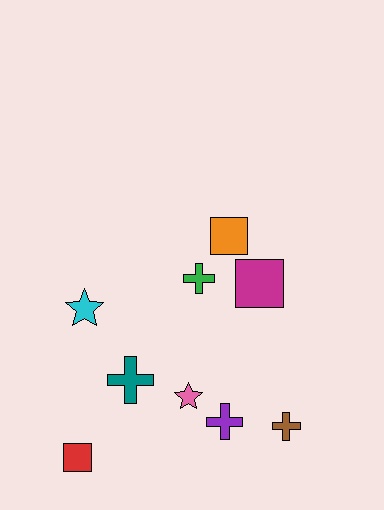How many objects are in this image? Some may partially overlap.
There are 9 objects.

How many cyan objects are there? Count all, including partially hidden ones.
There is 1 cyan object.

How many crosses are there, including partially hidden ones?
There are 4 crosses.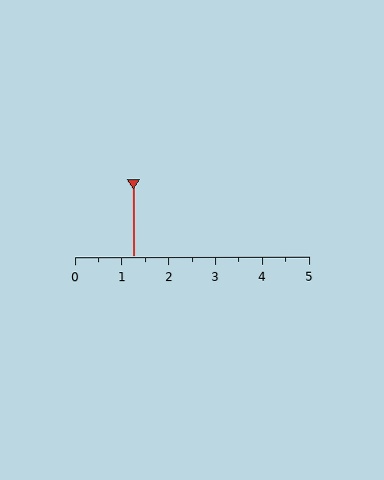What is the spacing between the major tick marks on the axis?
The major ticks are spaced 1 apart.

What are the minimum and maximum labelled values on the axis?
The axis runs from 0 to 5.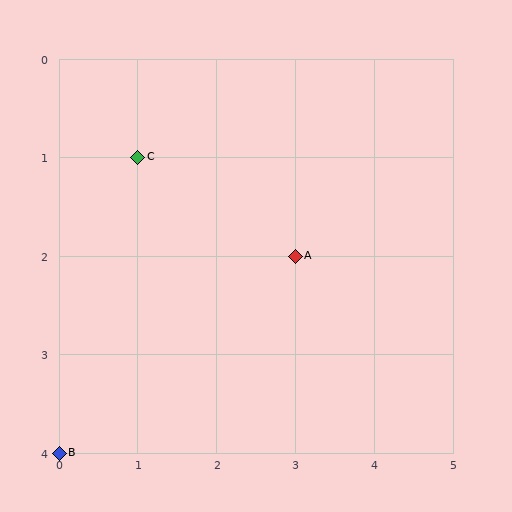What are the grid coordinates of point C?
Point C is at grid coordinates (1, 1).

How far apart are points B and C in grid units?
Points B and C are 1 column and 3 rows apart (about 3.2 grid units diagonally).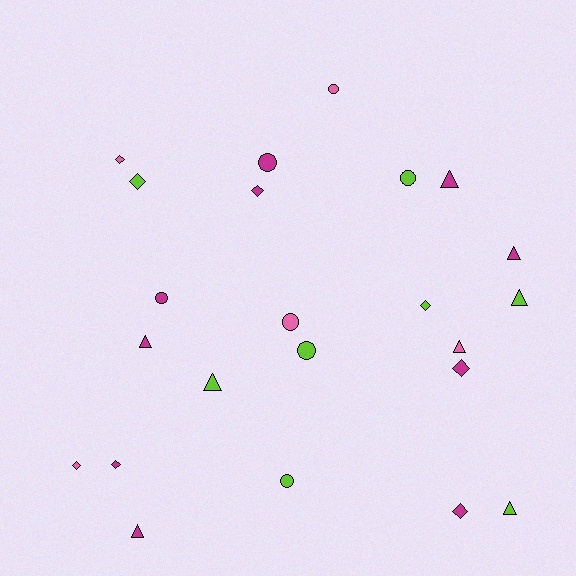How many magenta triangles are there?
There are 4 magenta triangles.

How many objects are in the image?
There are 23 objects.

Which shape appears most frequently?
Triangle, with 8 objects.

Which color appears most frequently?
Magenta, with 10 objects.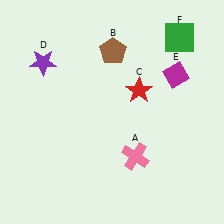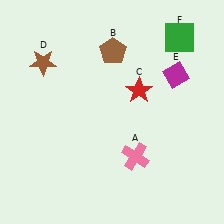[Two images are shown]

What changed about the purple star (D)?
In Image 1, D is purple. In Image 2, it changed to brown.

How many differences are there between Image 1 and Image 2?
There is 1 difference between the two images.